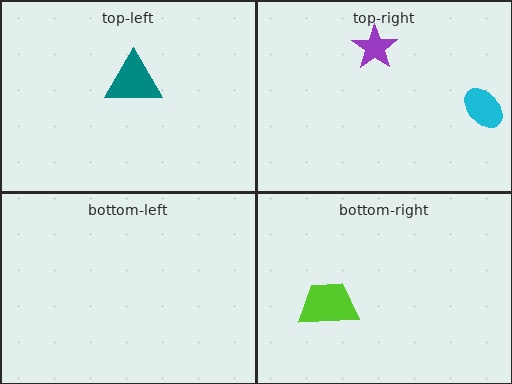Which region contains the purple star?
The top-right region.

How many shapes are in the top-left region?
1.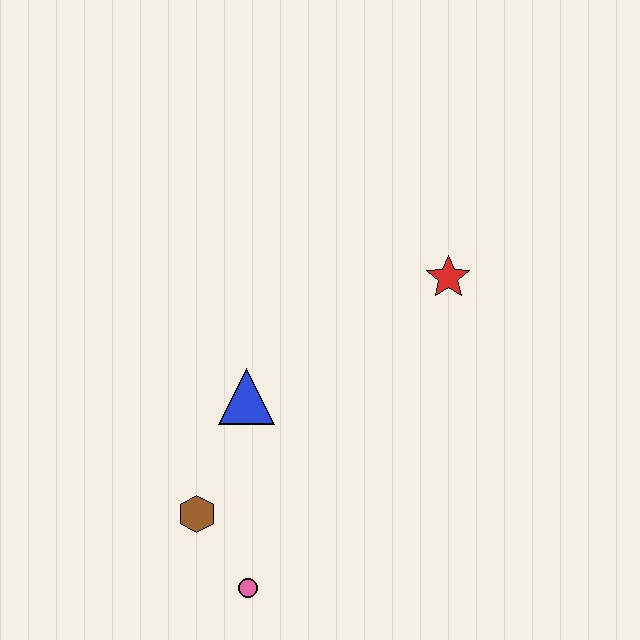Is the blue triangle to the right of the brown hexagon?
Yes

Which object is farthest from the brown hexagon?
The red star is farthest from the brown hexagon.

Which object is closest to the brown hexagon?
The pink circle is closest to the brown hexagon.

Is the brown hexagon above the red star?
No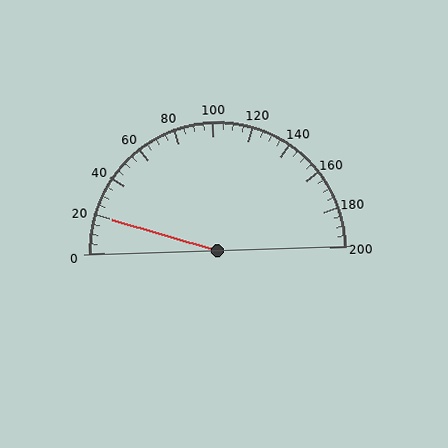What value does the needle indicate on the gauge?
The needle indicates approximately 20.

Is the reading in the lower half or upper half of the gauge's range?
The reading is in the lower half of the range (0 to 200).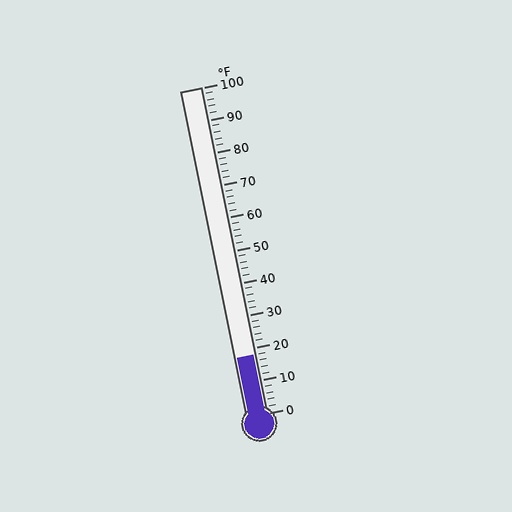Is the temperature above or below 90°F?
The temperature is below 90°F.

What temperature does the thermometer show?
The thermometer shows approximately 18°F.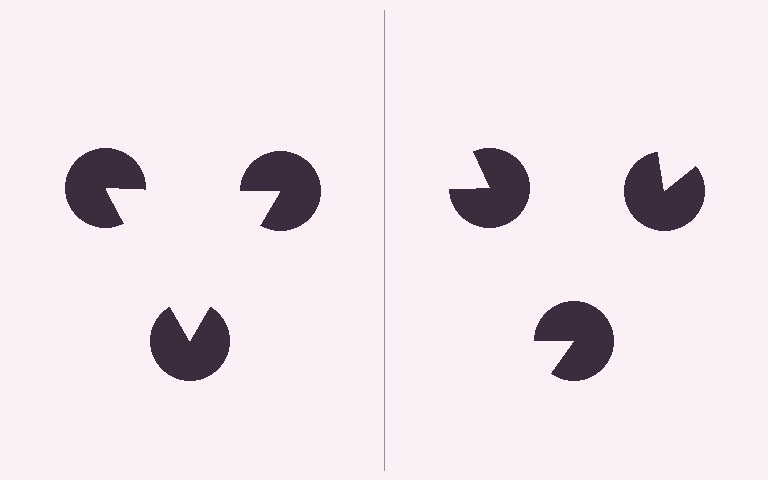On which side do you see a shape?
An illusory triangle appears on the left side. On the right side the wedge cuts are rotated, so no coherent shape forms.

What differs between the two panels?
The pac-man discs are positioned identically on both sides; only the wedge orientations differ. On the left they align to a triangle; on the right they are misaligned.